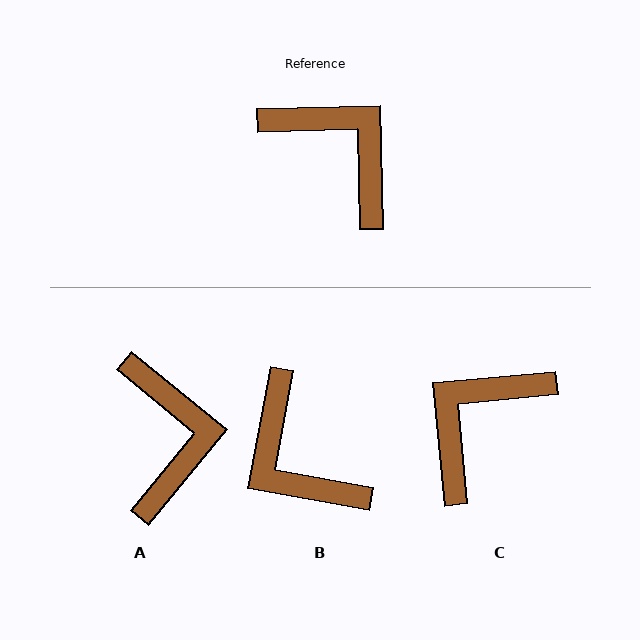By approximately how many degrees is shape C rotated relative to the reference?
Approximately 94 degrees counter-clockwise.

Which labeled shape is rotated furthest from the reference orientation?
B, about 168 degrees away.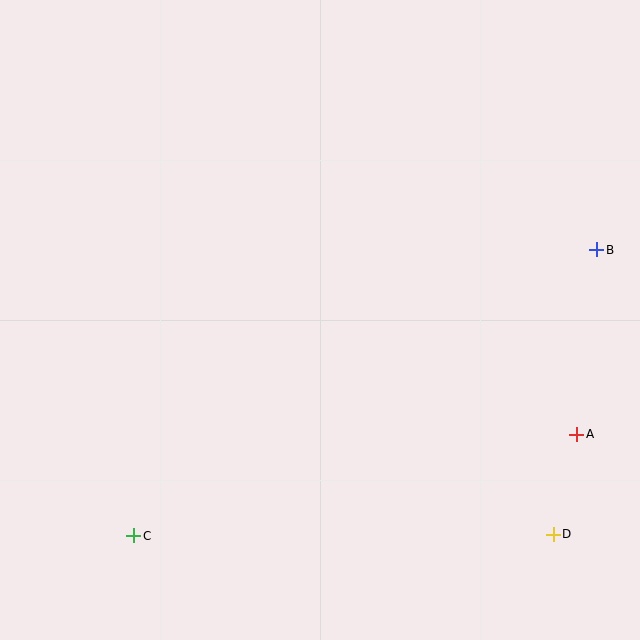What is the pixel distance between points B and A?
The distance between B and A is 186 pixels.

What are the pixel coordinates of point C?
Point C is at (134, 536).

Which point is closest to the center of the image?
Point A at (577, 434) is closest to the center.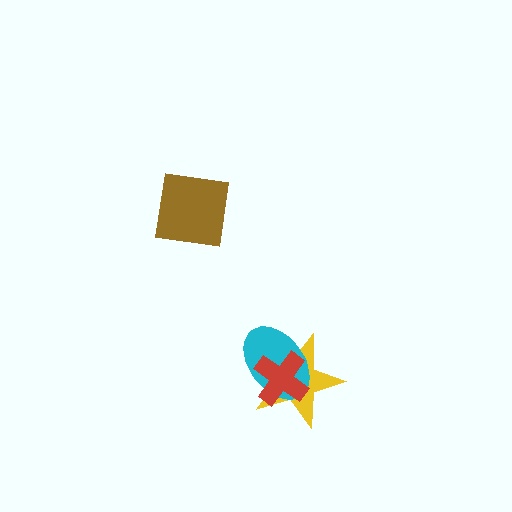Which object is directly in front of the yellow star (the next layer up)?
The cyan ellipse is directly in front of the yellow star.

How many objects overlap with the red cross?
2 objects overlap with the red cross.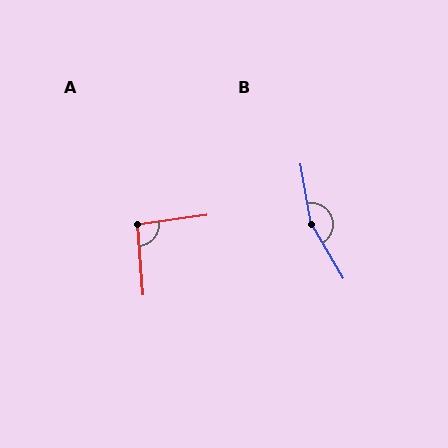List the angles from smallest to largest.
A (93°), B (160°).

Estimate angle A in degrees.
Approximately 93 degrees.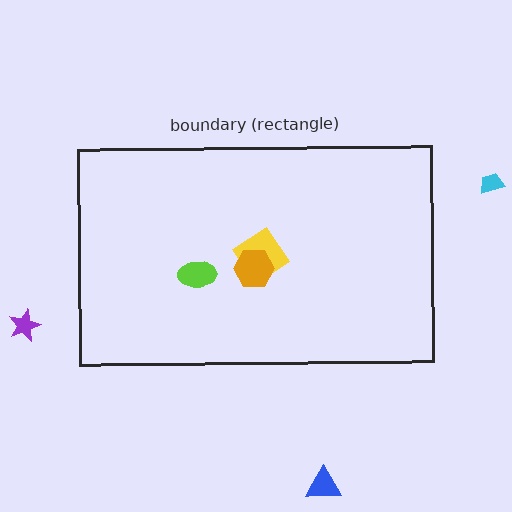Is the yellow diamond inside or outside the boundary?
Inside.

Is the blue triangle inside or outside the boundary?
Outside.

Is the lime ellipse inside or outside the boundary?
Inside.